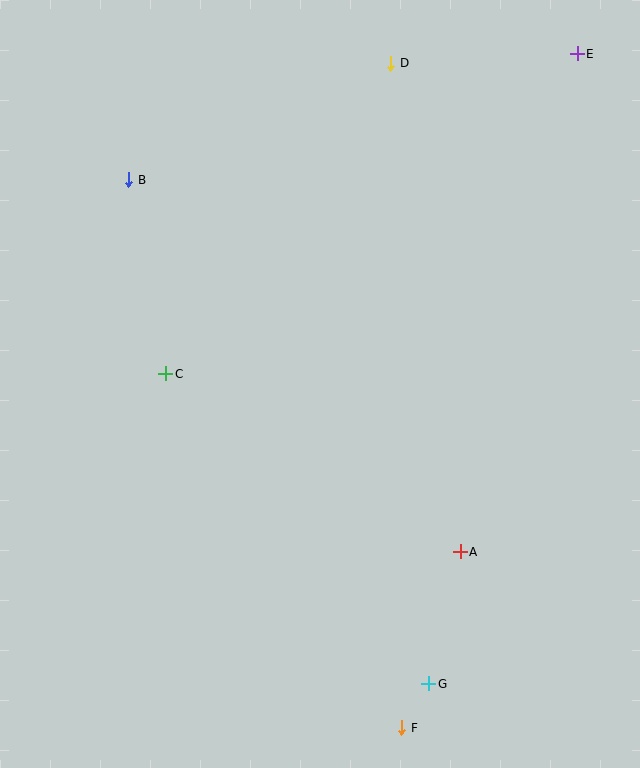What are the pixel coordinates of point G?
Point G is at (429, 684).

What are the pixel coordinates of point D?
Point D is at (391, 63).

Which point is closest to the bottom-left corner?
Point F is closest to the bottom-left corner.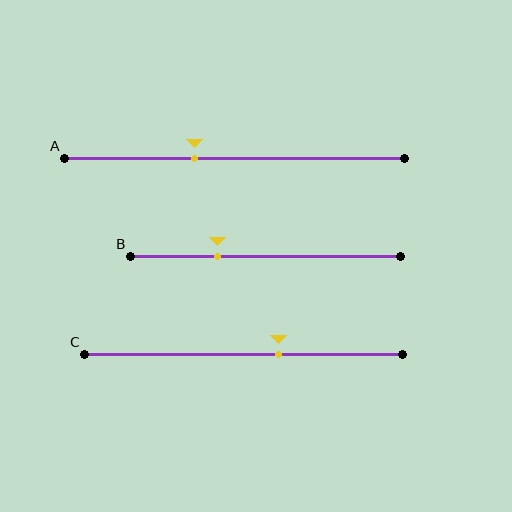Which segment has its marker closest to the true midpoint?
Segment C has its marker closest to the true midpoint.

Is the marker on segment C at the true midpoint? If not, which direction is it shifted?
No, the marker on segment C is shifted to the right by about 11% of the segment length.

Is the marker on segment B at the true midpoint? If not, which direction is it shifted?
No, the marker on segment B is shifted to the left by about 18% of the segment length.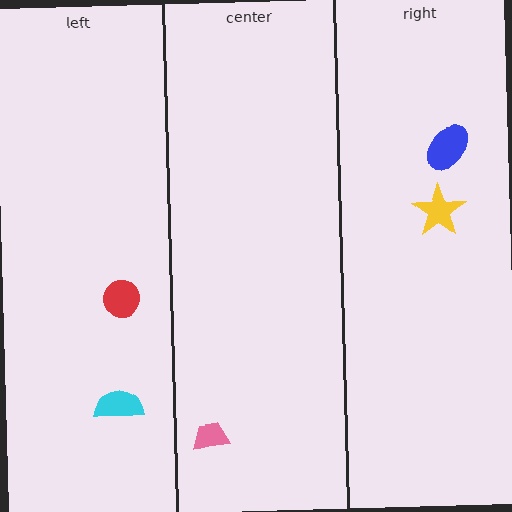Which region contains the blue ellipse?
The right region.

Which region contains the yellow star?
The right region.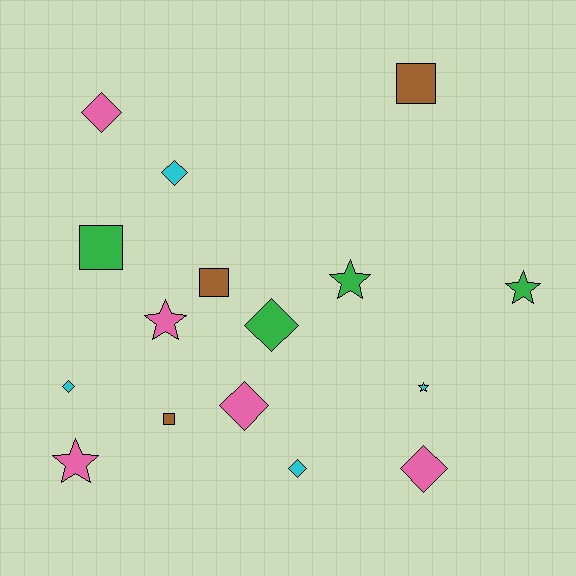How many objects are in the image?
There are 16 objects.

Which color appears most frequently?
Pink, with 5 objects.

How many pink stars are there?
There are 2 pink stars.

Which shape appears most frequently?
Diamond, with 7 objects.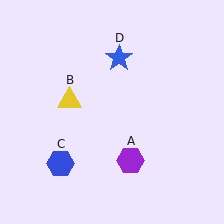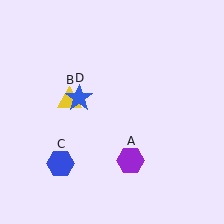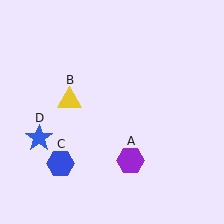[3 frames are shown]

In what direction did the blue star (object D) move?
The blue star (object D) moved down and to the left.